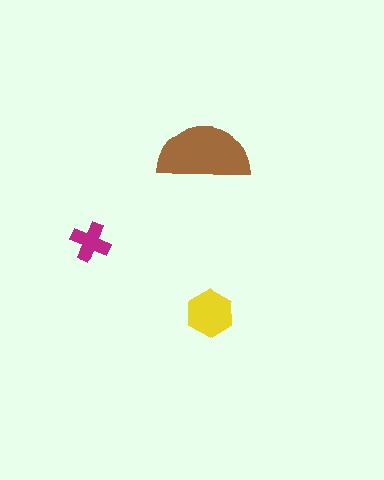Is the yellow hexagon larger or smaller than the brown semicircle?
Smaller.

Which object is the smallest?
The magenta cross.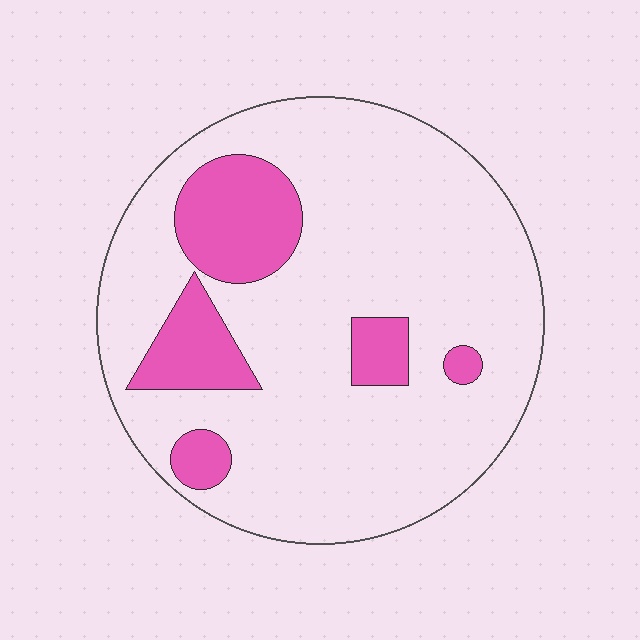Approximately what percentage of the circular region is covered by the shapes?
Approximately 20%.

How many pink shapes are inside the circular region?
5.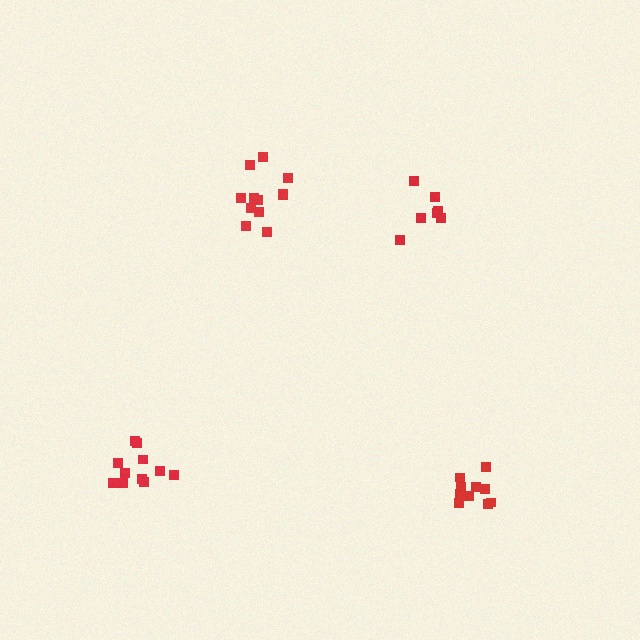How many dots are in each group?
Group 1: 10 dots, Group 2: 12 dots, Group 3: 11 dots, Group 4: 8 dots (41 total).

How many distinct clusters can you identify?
There are 4 distinct clusters.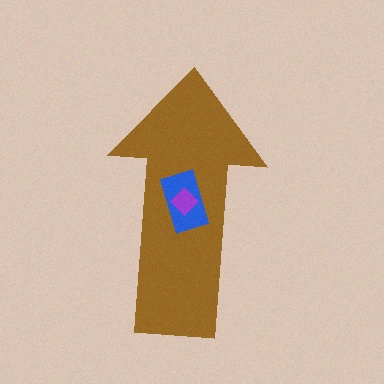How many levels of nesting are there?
3.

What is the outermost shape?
The brown arrow.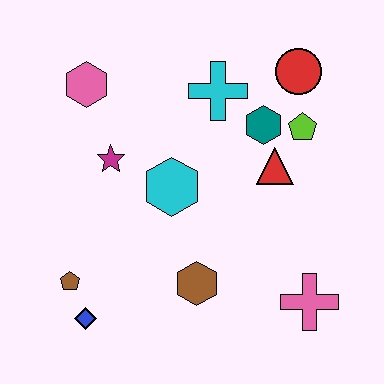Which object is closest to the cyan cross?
The teal hexagon is closest to the cyan cross.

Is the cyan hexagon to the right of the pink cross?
No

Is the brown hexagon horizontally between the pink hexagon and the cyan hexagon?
No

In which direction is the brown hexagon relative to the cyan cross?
The brown hexagon is below the cyan cross.